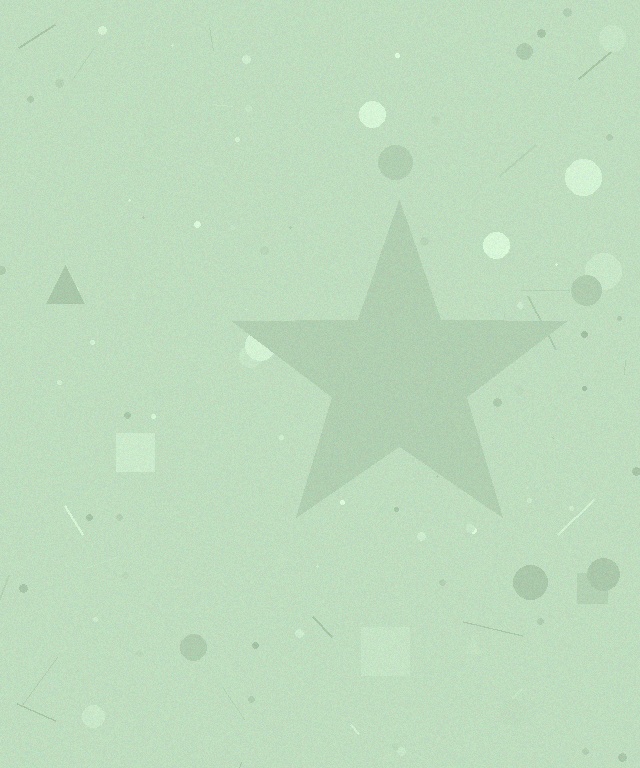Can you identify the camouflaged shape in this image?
The camouflaged shape is a star.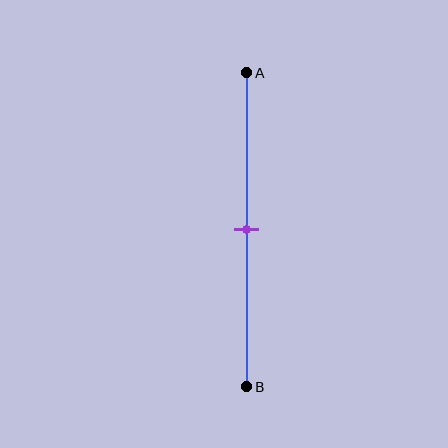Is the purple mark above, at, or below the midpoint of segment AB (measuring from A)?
The purple mark is approximately at the midpoint of segment AB.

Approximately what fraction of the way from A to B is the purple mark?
The purple mark is approximately 50% of the way from A to B.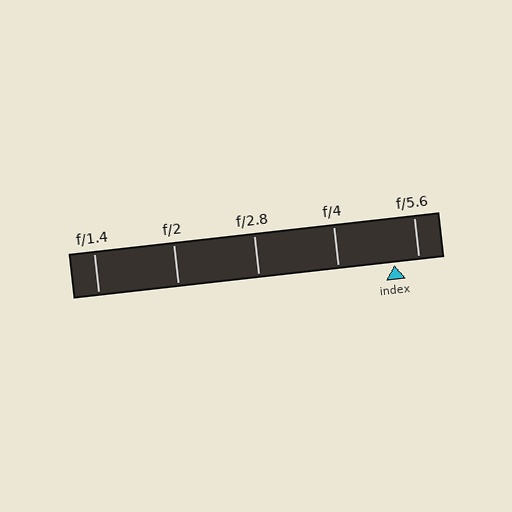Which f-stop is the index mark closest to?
The index mark is closest to f/5.6.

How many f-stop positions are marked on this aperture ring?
There are 5 f-stop positions marked.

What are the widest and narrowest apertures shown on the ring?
The widest aperture shown is f/1.4 and the narrowest is f/5.6.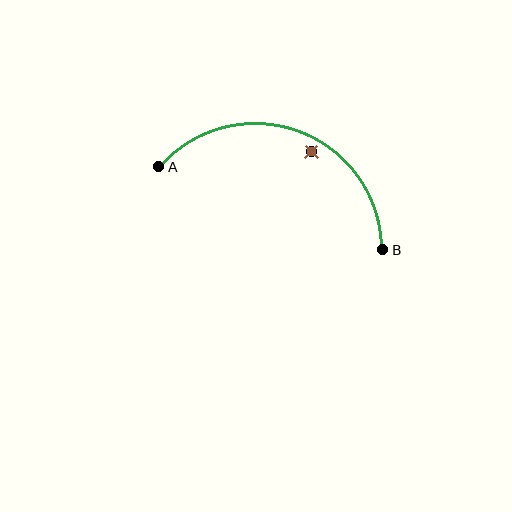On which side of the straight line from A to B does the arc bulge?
The arc bulges above the straight line connecting A and B.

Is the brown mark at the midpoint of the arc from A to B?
No — the brown mark does not lie on the arc at all. It sits slightly inside the curve.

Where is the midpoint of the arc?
The arc midpoint is the point on the curve farthest from the straight line joining A and B. It sits above that line.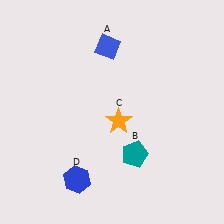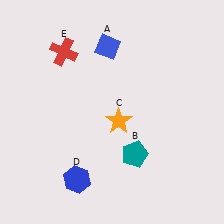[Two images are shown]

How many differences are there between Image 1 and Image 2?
There is 1 difference between the two images.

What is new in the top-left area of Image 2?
A red cross (E) was added in the top-left area of Image 2.